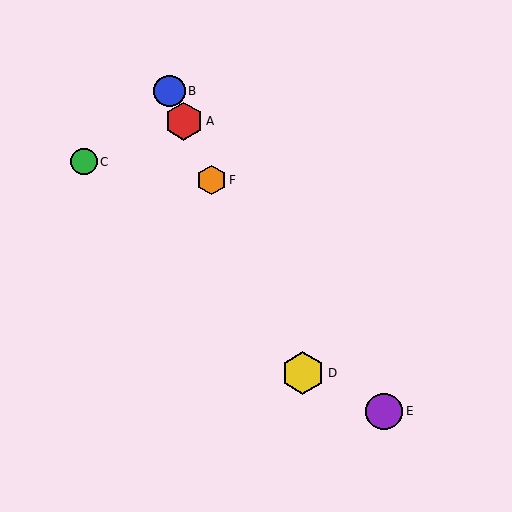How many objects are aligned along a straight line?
4 objects (A, B, D, F) are aligned along a straight line.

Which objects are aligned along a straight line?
Objects A, B, D, F are aligned along a straight line.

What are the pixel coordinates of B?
Object B is at (169, 91).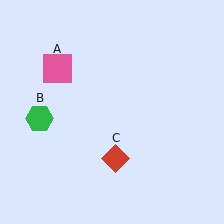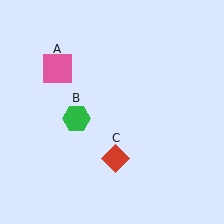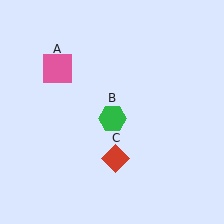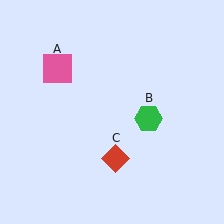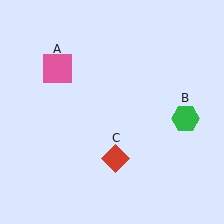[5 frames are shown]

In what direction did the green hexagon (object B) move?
The green hexagon (object B) moved right.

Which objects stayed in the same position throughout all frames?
Pink square (object A) and red diamond (object C) remained stationary.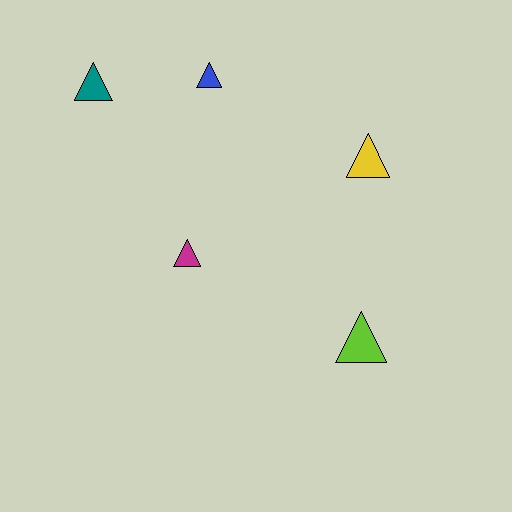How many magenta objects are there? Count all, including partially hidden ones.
There is 1 magenta object.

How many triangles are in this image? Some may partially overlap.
There are 5 triangles.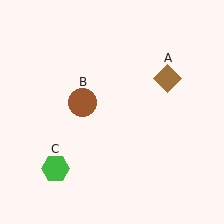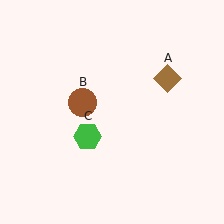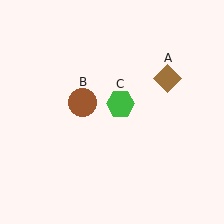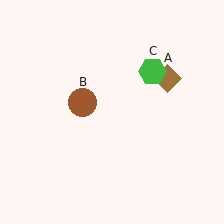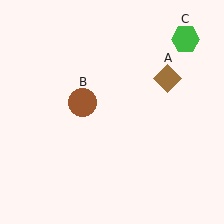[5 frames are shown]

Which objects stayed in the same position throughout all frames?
Brown diamond (object A) and brown circle (object B) remained stationary.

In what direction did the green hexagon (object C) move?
The green hexagon (object C) moved up and to the right.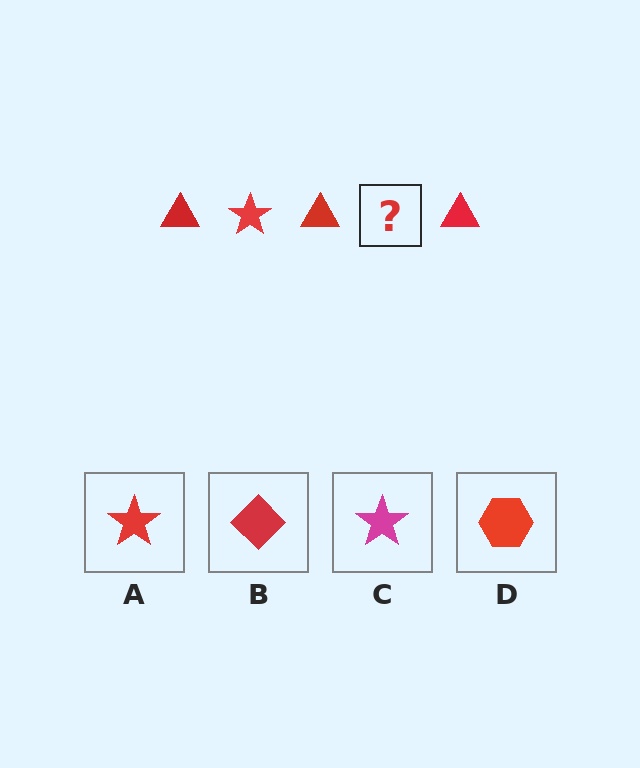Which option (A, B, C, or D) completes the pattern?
A.